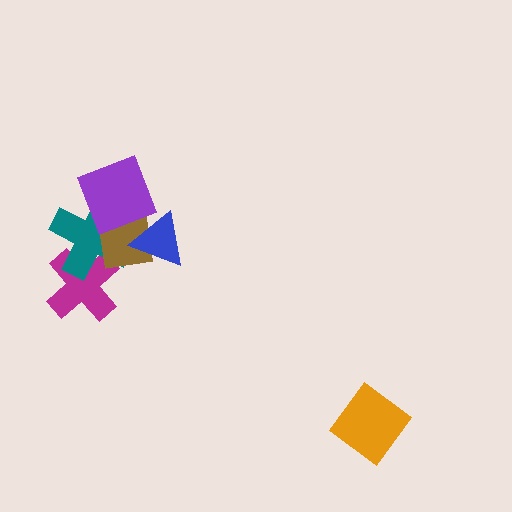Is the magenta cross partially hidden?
Yes, it is partially covered by another shape.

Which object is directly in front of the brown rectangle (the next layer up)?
The purple diamond is directly in front of the brown rectangle.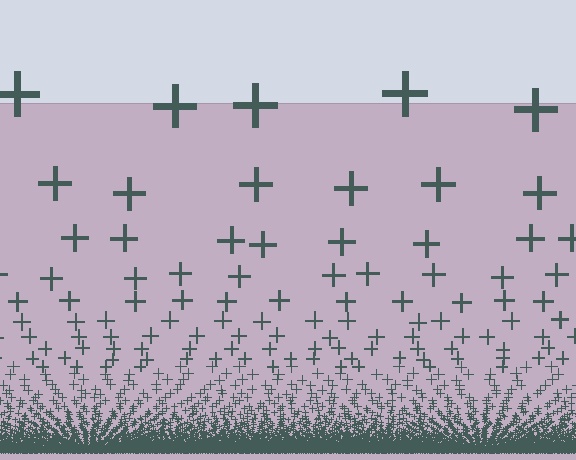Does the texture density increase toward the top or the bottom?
Density increases toward the bottom.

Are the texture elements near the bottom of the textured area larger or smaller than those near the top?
Smaller. The gradient is inverted — elements near the bottom are smaller and denser.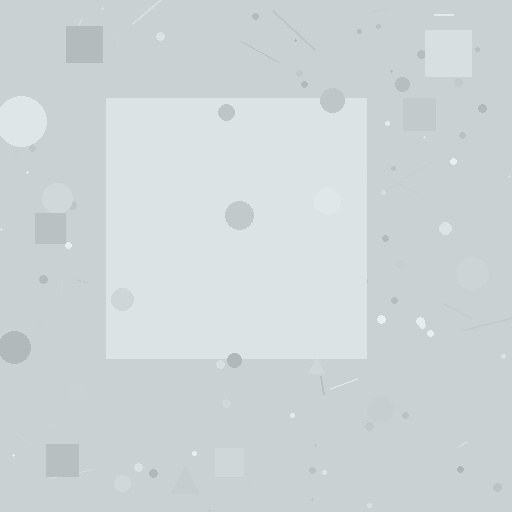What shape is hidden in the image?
A square is hidden in the image.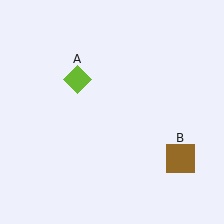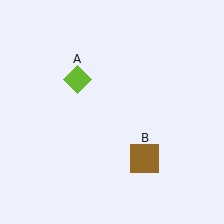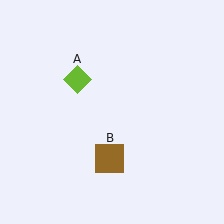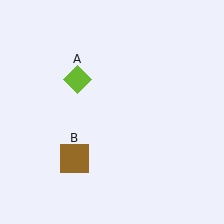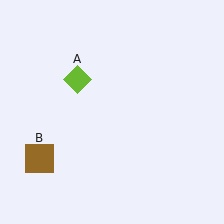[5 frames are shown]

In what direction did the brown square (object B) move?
The brown square (object B) moved left.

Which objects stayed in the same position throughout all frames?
Lime diamond (object A) remained stationary.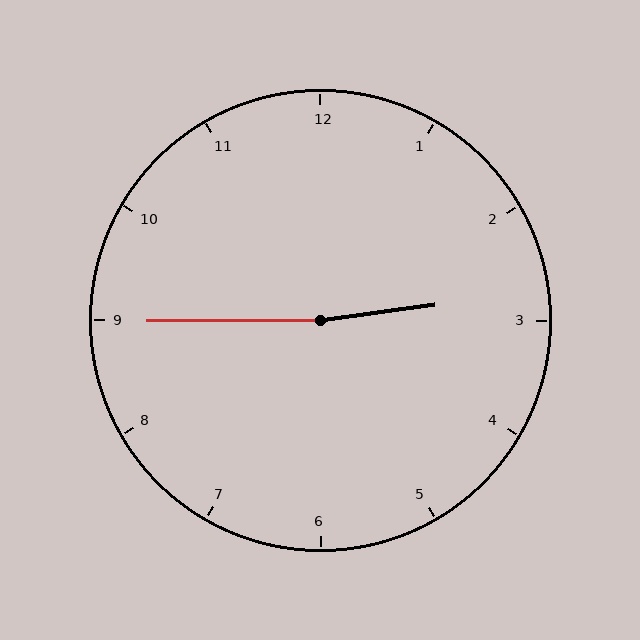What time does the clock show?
2:45.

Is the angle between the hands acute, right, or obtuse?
It is obtuse.